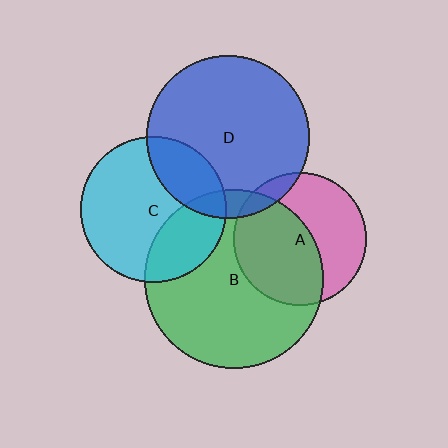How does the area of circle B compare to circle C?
Approximately 1.5 times.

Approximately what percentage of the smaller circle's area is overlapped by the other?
Approximately 30%.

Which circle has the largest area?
Circle B (green).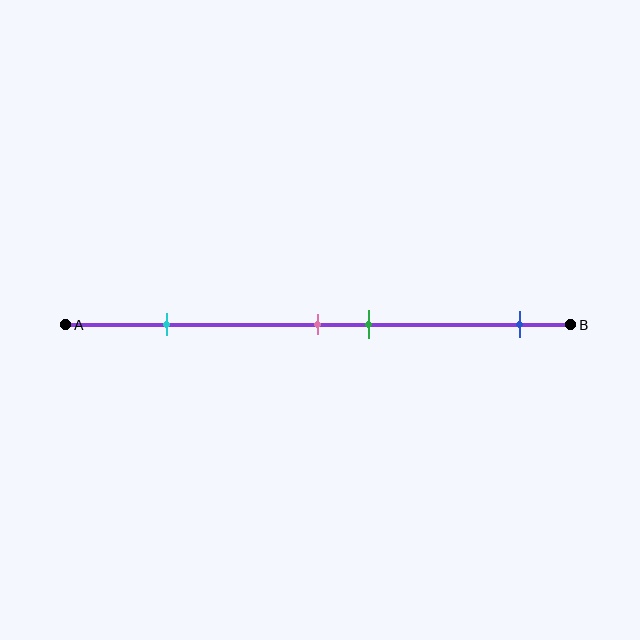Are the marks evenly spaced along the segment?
No, the marks are not evenly spaced.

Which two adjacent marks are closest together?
The pink and green marks are the closest adjacent pair.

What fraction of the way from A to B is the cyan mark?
The cyan mark is approximately 20% (0.2) of the way from A to B.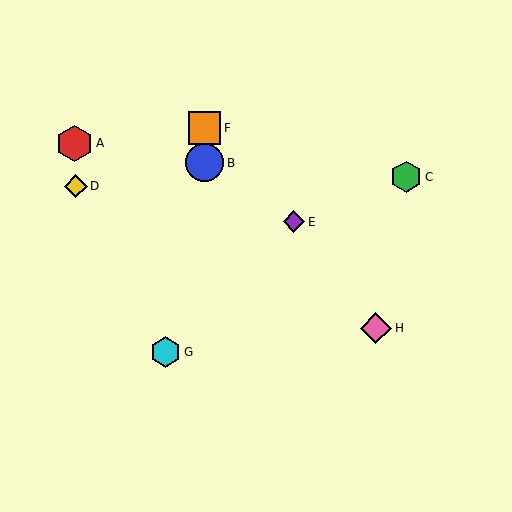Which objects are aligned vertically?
Objects B, F are aligned vertically.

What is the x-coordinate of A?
Object A is at x≈74.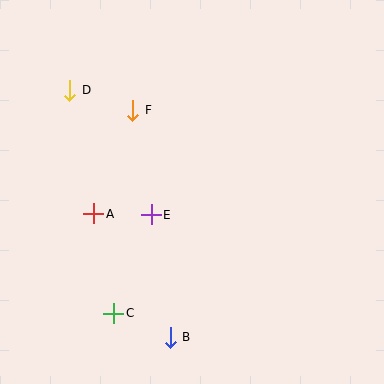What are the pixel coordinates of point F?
Point F is at (133, 110).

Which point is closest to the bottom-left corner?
Point C is closest to the bottom-left corner.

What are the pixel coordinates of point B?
Point B is at (170, 337).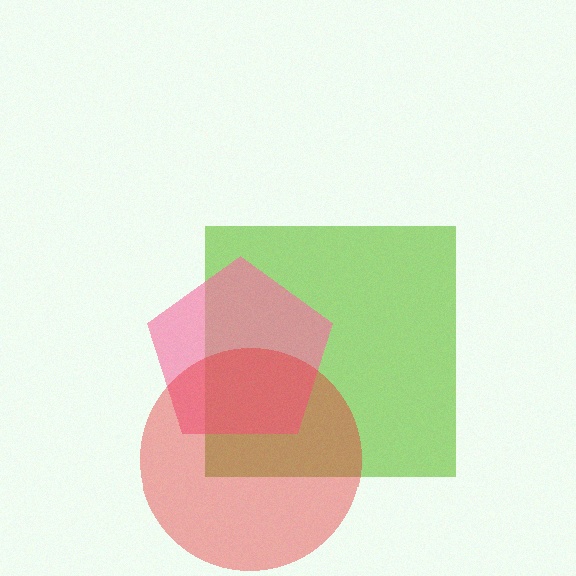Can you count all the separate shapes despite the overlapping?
Yes, there are 3 separate shapes.